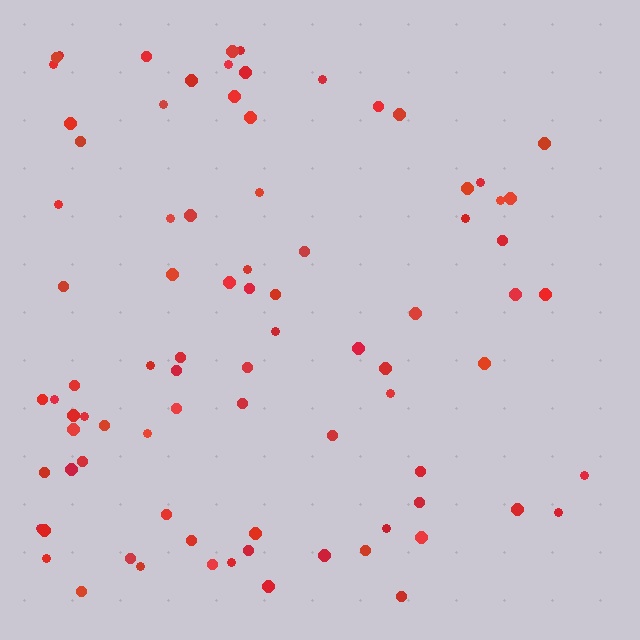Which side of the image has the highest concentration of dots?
The left.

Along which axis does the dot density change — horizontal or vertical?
Horizontal.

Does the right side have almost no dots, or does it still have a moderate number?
Still a moderate number, just noticeably fewer than the left.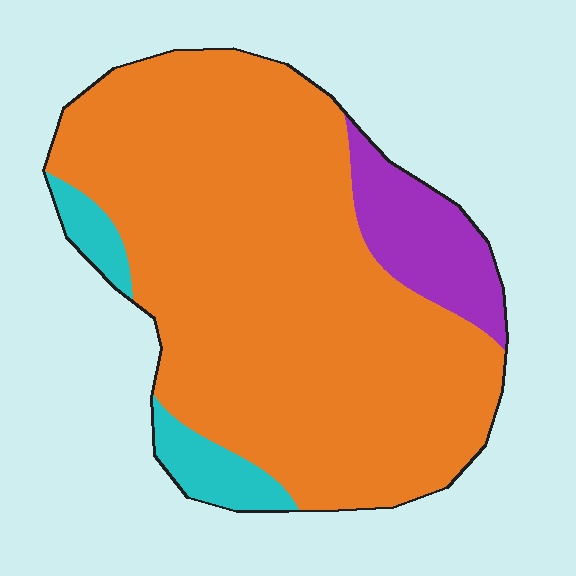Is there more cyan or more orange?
Orange.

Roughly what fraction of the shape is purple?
Purple takes up less than a sixth of the shape.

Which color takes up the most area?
Orange, at roughly 80%.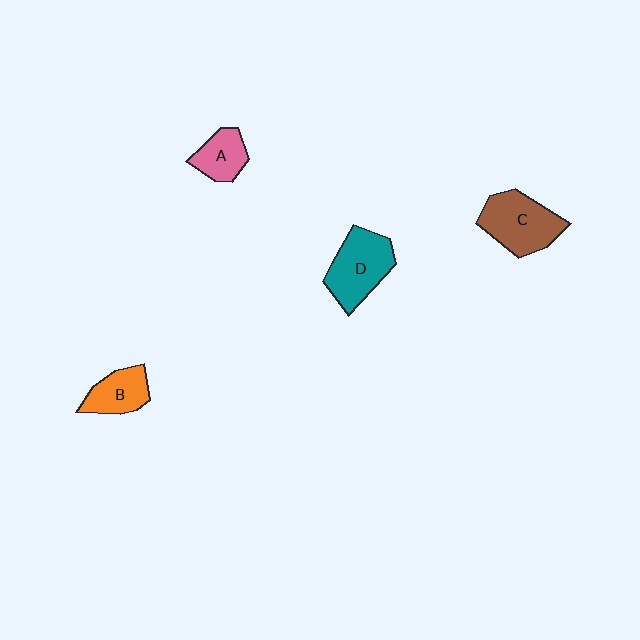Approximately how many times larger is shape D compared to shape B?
Approximately 1.6 times.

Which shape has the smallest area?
Shape A (pink).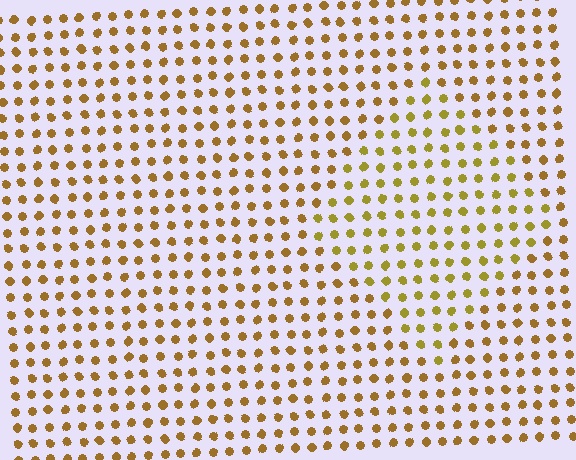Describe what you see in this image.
The image is filled with small brown elements in a uniform arrangement. A diamond-shaped region is visible where the elements are tinted to a slightly different hue, forming a subtle color boundary.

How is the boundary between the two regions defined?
The boundary is defined purely by a slight shift in hue (about 20 degrees). Spacing, size, and orientation are identical on both sides.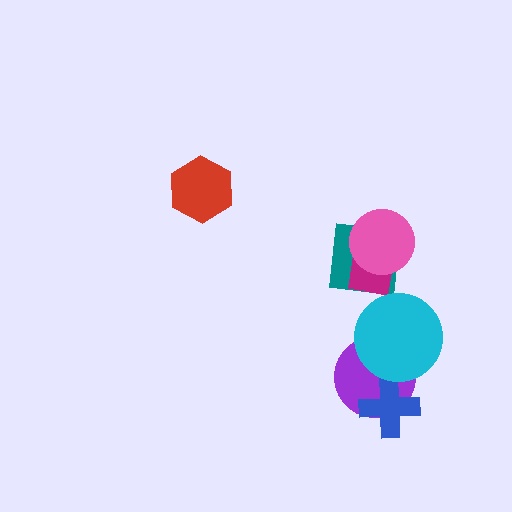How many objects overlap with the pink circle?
2 objects overlap with the pink circle.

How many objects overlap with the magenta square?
2 objects overlap with the magenta square.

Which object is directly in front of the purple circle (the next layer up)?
The blue cross is directly in front of the purple circle.